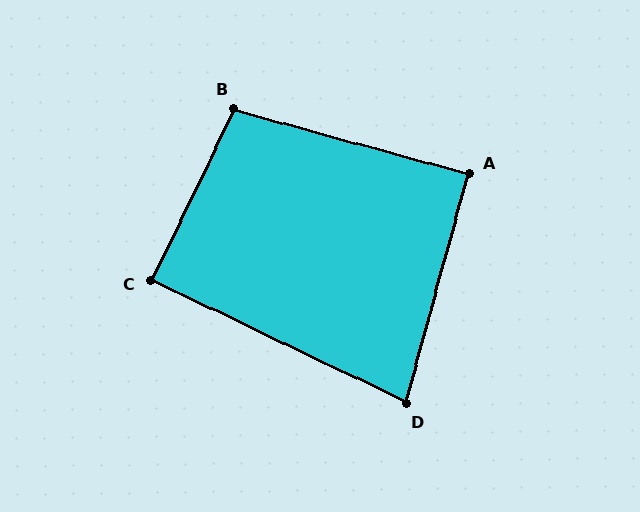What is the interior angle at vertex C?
Approximately 90 degrees (approximately right).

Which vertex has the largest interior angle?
B, at approximately 100 degrees.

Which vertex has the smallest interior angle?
D, at approximately 80 degrees.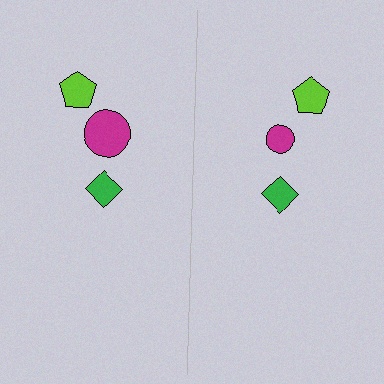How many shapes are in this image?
There are 6 shapes in this image.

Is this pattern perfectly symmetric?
No, the pattern is not perfectly symmetric. The magenta circle on the right side has a different size than its mirror counterpart.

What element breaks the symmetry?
The magenta circle on the right side has a different size than its mirror counterpart.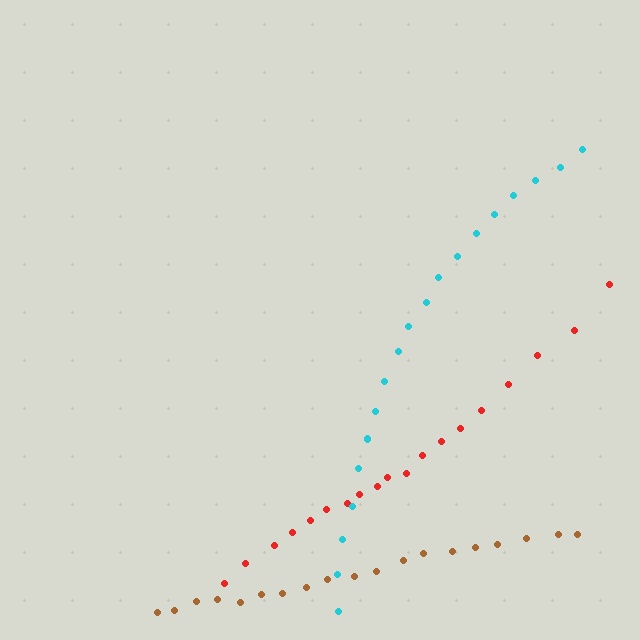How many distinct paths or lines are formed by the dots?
There are 3 distinct paths.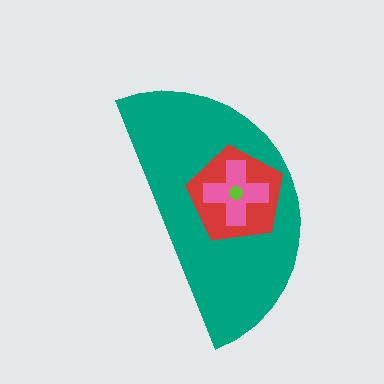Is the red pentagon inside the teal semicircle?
Yes.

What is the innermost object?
The lime circle.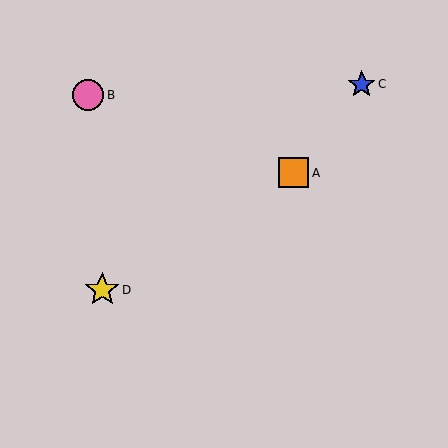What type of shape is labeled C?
Shape C is a blue star.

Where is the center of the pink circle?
The center of the pink circle is at (88, 95).